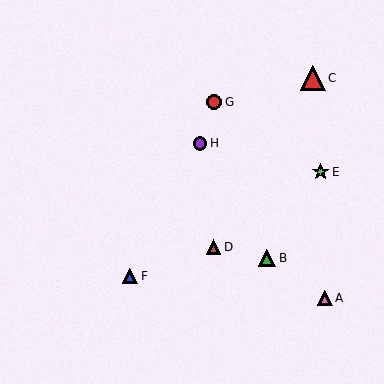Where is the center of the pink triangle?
The center of the pink triangle is at (325, 298).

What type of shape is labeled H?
Shape H is a purple circle.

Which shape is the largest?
The red triangle (labeled C) is the largest.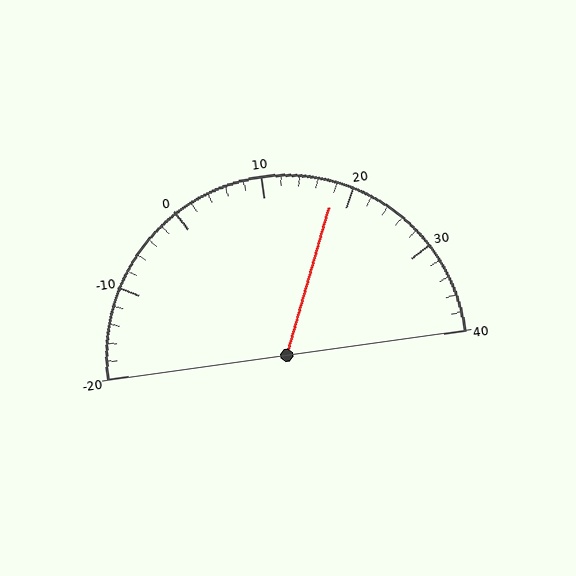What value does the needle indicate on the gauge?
The needle indicates approximately 18.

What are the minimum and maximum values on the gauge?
The gauge ranges from -20 to 40.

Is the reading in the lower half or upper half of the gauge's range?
The reading is in the upper half of the range (-20 to 40).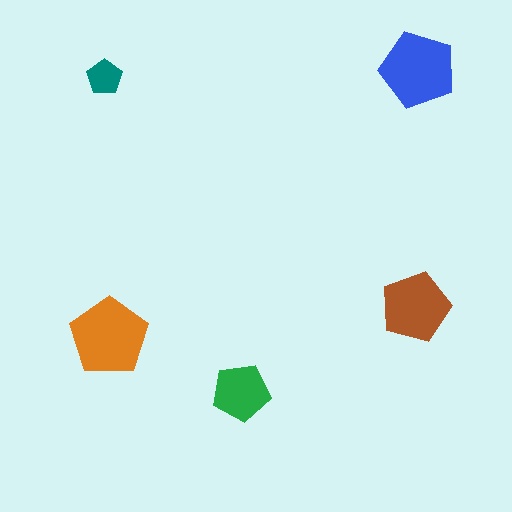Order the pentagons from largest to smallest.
the orange one, the blue one, the brown one, the green one, the teal one.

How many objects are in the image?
There are 5 objects in the image.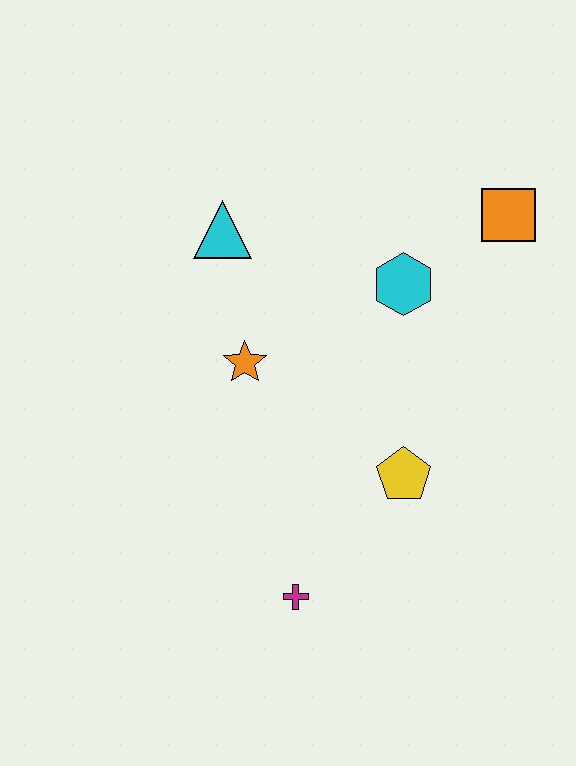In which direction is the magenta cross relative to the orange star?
The magenta cross is below the orange star.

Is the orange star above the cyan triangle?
No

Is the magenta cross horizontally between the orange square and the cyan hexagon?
No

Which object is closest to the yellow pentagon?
The magenta cross is closest to the yellow pentagon.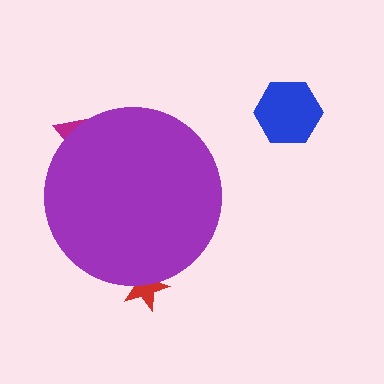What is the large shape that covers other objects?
A purple circle.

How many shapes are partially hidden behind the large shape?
2 shapes are partially hidden.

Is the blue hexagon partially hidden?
No, the blue hexagon is fully visible.